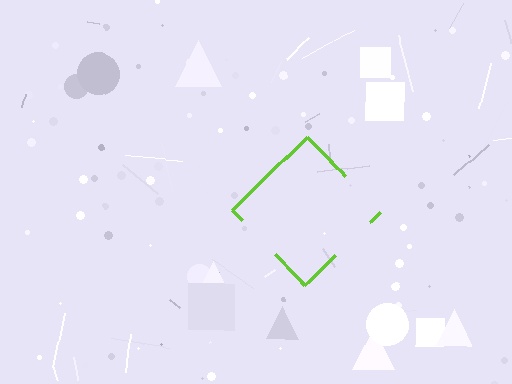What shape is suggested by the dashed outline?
The dashed outline suggests a diamond.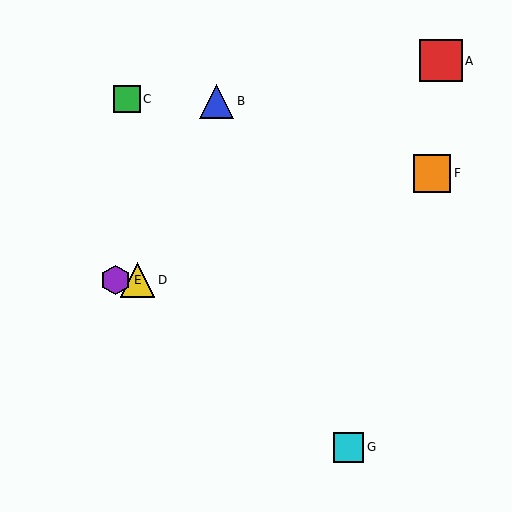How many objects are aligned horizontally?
2 objects (D, E) are aligned horizontally.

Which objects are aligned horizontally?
Objects D, E are aligned horizontally.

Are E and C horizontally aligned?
No, E is at y≈280 and C is at y≈99.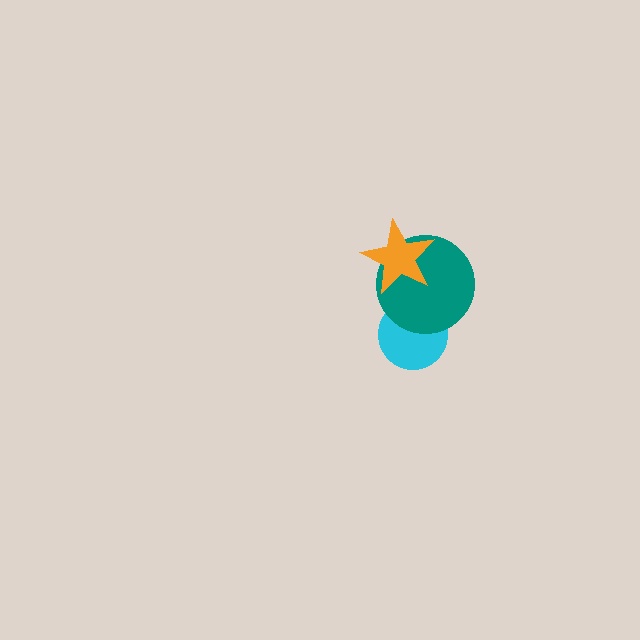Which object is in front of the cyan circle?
The teal circle is in front of the cyan circle.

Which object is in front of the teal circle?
The orange star is in front of the teal circle.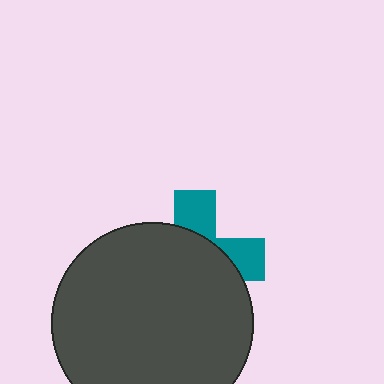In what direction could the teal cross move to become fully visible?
The teal cross could move up. That would shift it out from behind the dark gray circle entirely.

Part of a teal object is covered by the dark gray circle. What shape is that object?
It is a cross.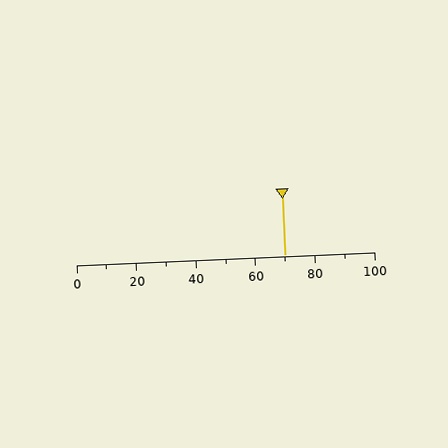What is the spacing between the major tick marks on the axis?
The major ticks are spaced 20 apart.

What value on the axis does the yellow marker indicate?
The marker indicates approximately 70.